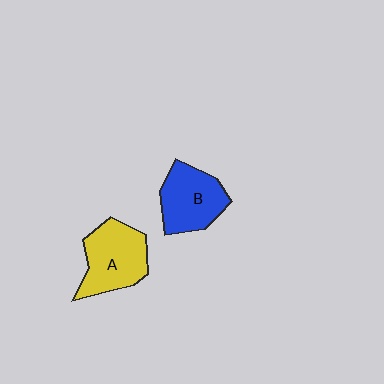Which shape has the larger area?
Shape A (yellow).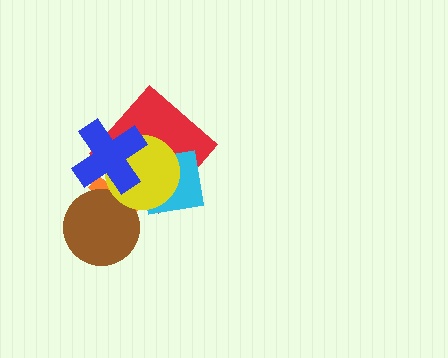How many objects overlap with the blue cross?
4 objects overlap with the blue cross.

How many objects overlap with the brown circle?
1 object overlaps with the brown circle.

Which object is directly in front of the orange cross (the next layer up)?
The brown circle is directly in front of the orange cross.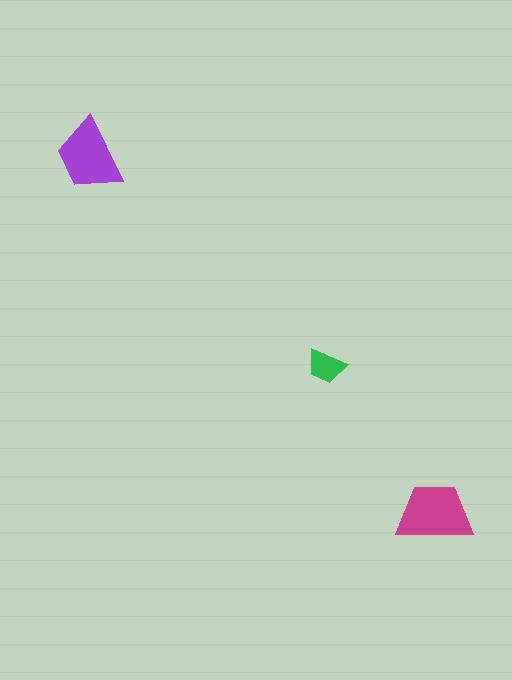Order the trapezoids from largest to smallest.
the magenta one, the purple one, the green one.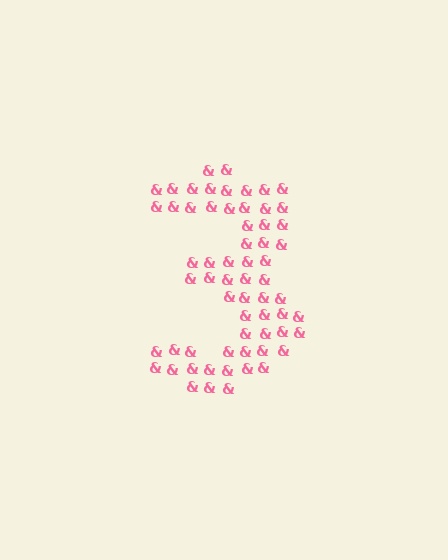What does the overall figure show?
The overall figure shows the digit 3.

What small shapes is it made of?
It is made of small ampersands.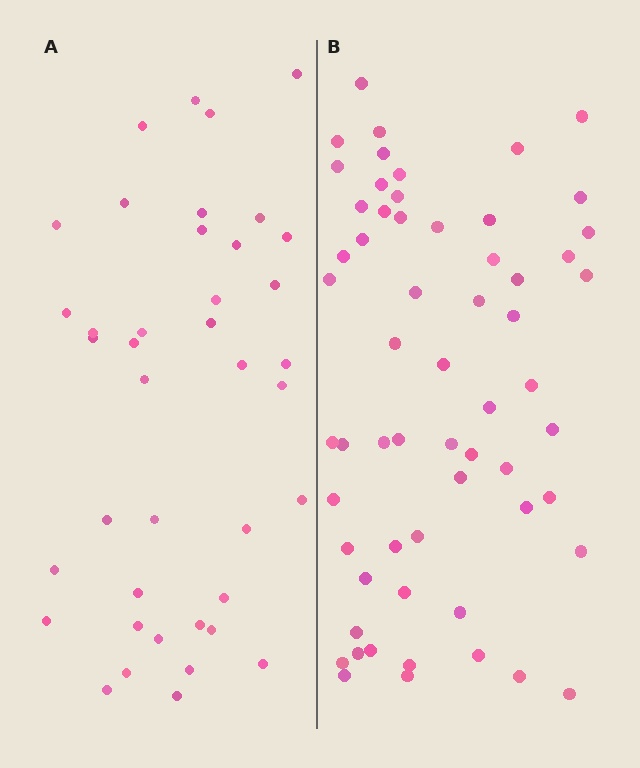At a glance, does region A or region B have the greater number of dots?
Region B (the right region) has more dots.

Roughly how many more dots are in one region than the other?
Region B has approximately 20 more dots than region A.